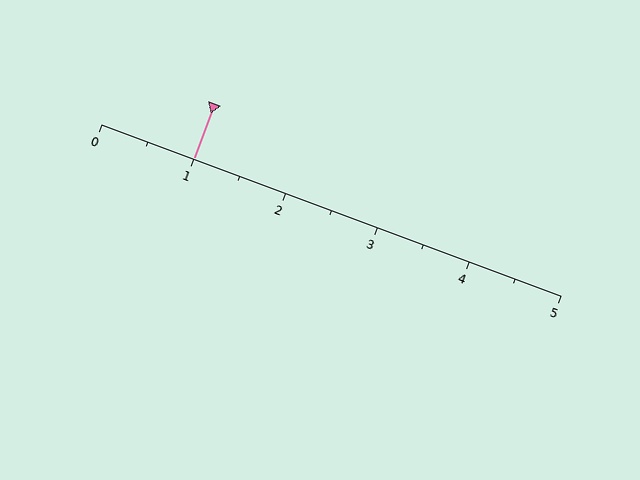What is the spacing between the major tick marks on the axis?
The major ticks are spaced 1 apart.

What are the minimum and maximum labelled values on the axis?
The axis runs from 0 to 5.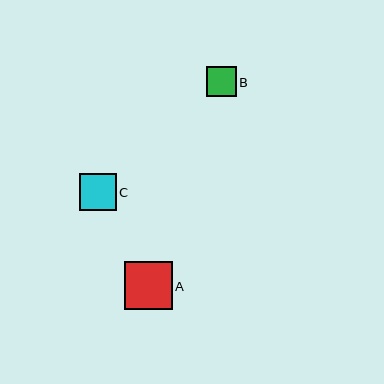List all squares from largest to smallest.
From largest to smallest: A, C, B.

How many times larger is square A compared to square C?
Square A is approximately 1.3 times the size of square C.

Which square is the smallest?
Square B is the smallest with a size of approximately 30 pixels.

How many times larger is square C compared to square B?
Square C is approximately 1.2 times the size of square B.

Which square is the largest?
Square A is the largest with a size of approximately 48 pixels.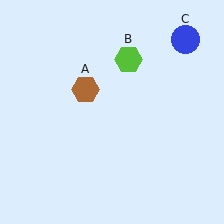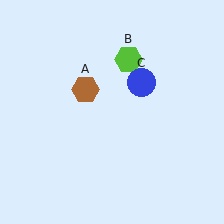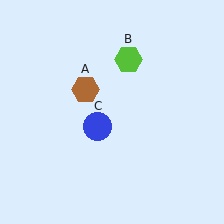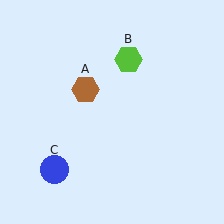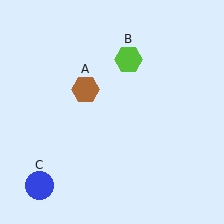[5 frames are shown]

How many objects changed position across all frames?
1 object changed position: blue circle (object C).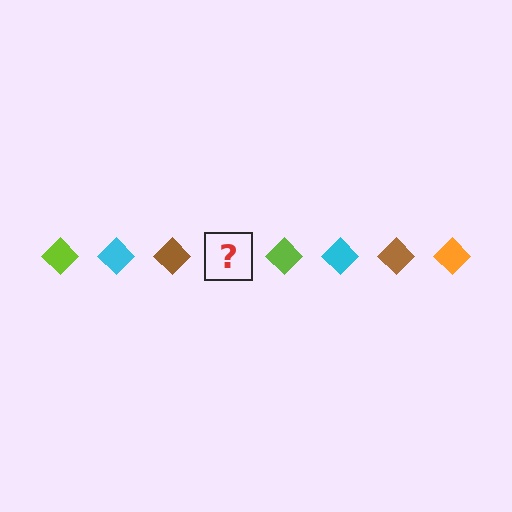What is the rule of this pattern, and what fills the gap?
The rule is that the pattern cycles through lime, cyan, brown, orange diamonds. The gap should be filled with an orange diamond.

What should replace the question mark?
The question mark should be replaced with an orange diamond.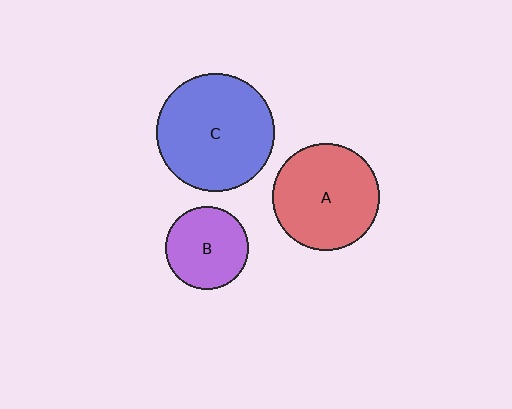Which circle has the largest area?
Circle C (blue).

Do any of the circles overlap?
No, none of the circles overlap.